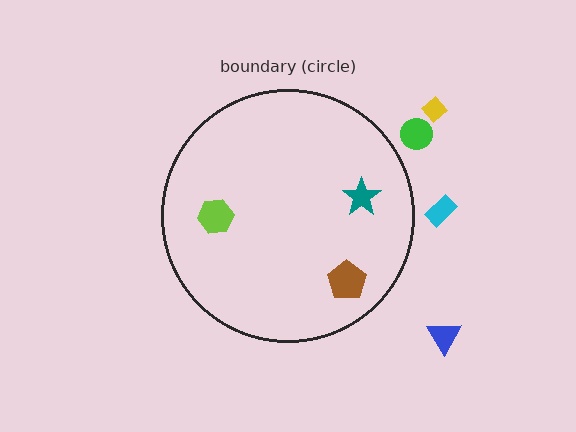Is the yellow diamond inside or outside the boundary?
Outside.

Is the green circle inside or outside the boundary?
Outside.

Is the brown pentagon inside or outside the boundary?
Inside.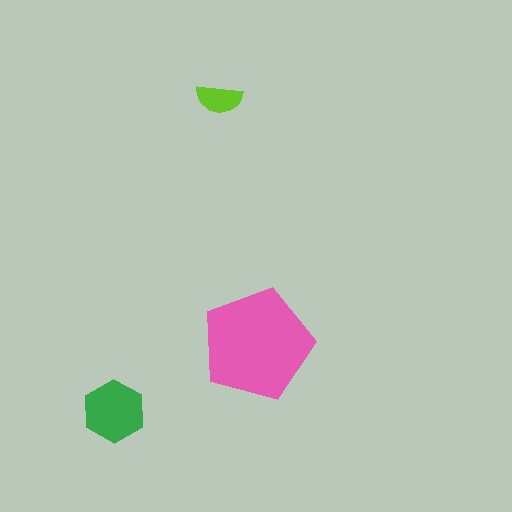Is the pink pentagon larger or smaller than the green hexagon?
Larger.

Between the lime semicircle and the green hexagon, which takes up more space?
The green hexagon.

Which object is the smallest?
The lime semicircle.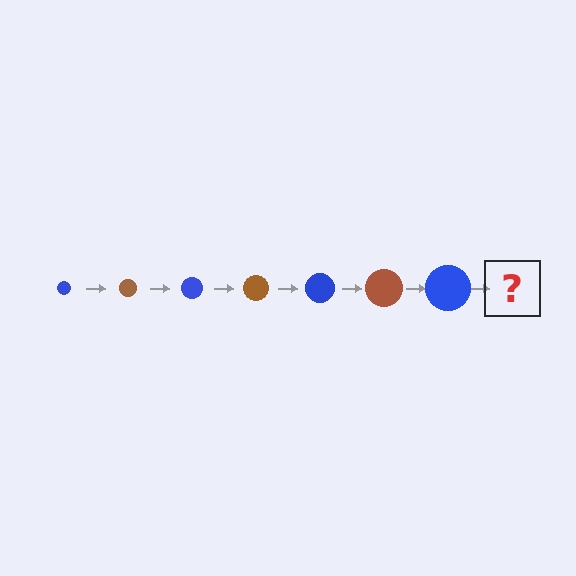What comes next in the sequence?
The next element should be a brown circle, larger than the previous one.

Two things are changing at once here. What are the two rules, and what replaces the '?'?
The two rules are that the circle grows larger each step and the color cycles through blue and brown. The '?' should be a brown circle, larger than the previous one.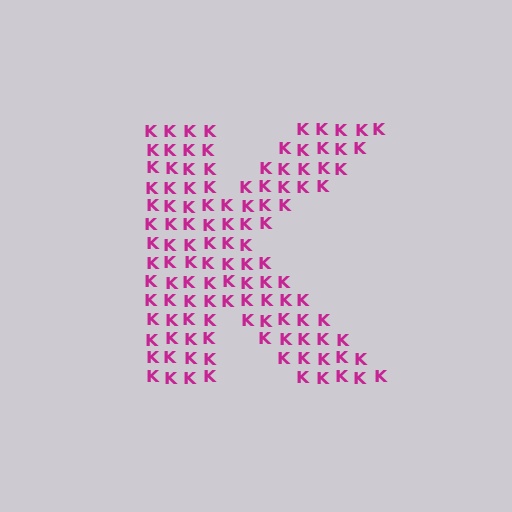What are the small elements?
The small elements are letter K's.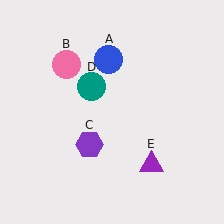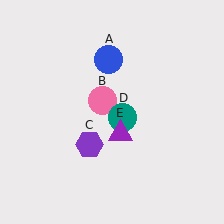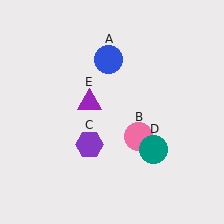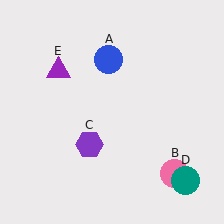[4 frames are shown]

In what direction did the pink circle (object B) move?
The pink circle (object B) moved down and to the right.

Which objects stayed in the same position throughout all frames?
Blue circle (object A) and purple hexagon (object C) remained stationary.